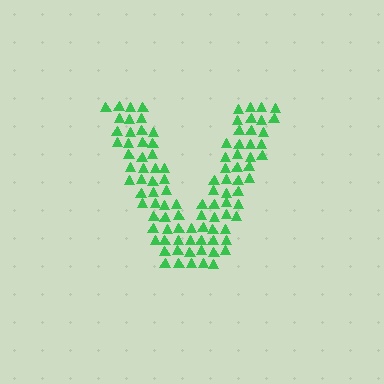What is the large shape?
The large shape is the letter V.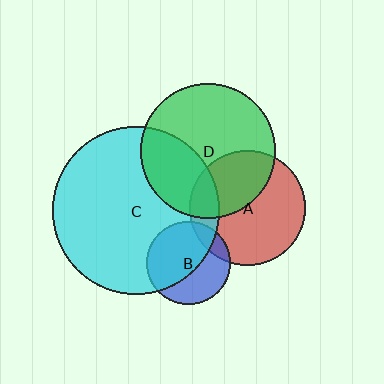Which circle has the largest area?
Circle C (cyan).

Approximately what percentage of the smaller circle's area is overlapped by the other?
Approximately 40%.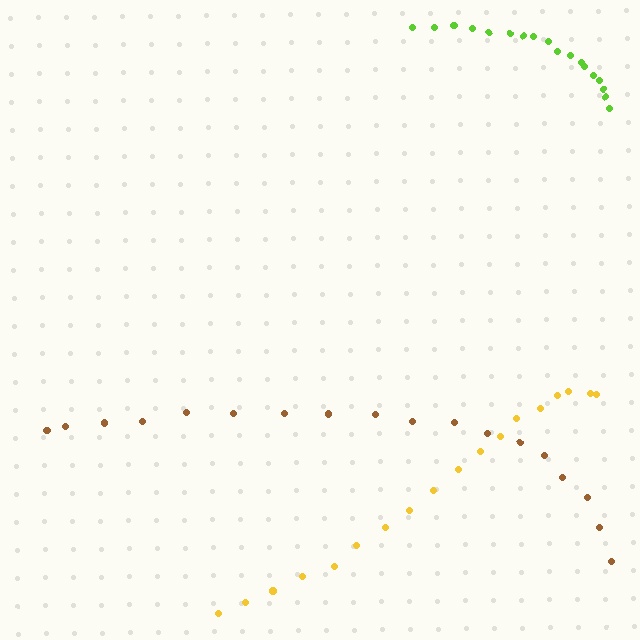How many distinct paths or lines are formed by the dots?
There are 3 distinct paths.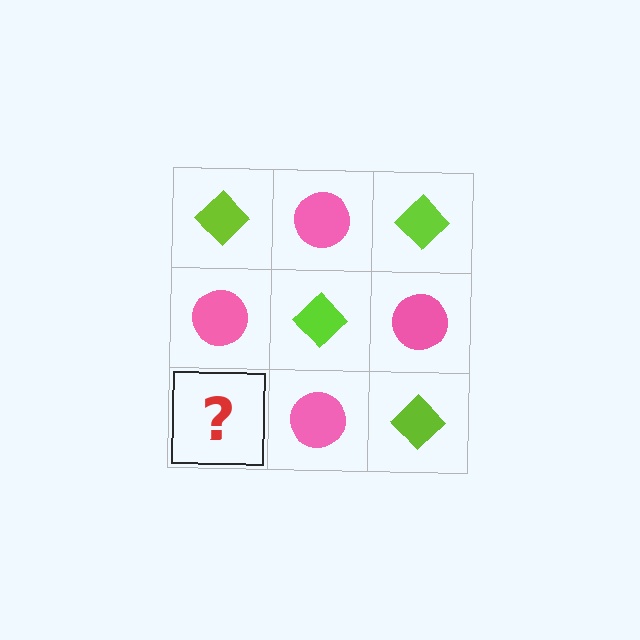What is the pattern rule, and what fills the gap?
The rule is that it alternates lime diamond and pink circle in a checkerboard pattern. The gap should be filled with a lime diamond.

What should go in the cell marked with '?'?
The missing cell should contain a lime diamond.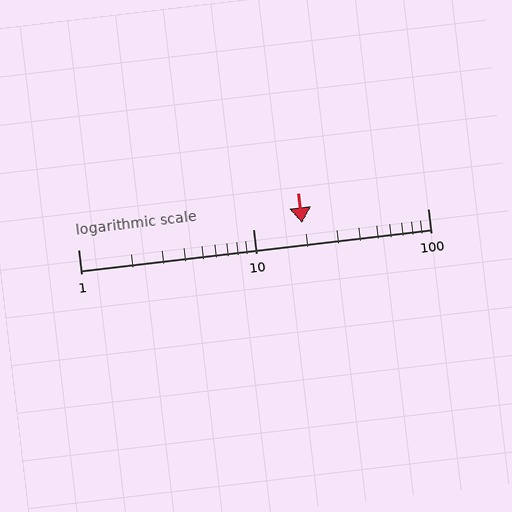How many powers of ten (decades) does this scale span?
The scale spans 2 decades, from 1 to 100.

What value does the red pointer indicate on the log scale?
The pointer indicates approximately 19.